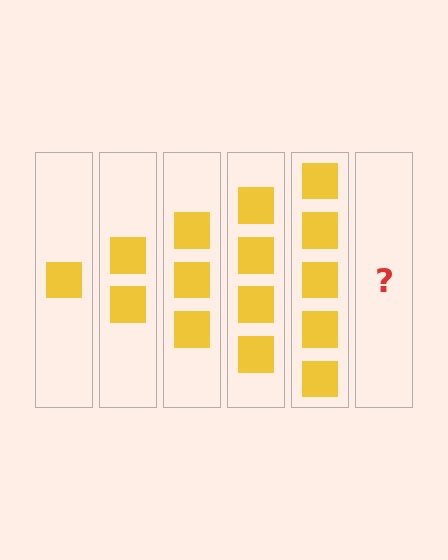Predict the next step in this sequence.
The next step is 6 squares.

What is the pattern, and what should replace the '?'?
The pattern is that each step adds one more square. The '?' should be 6 squares.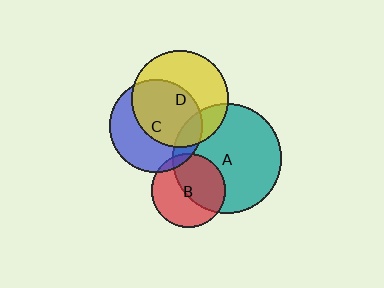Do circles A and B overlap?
Yes.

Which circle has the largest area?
Circle A (teal).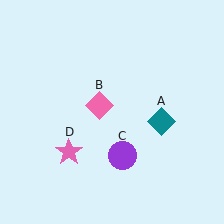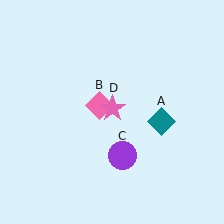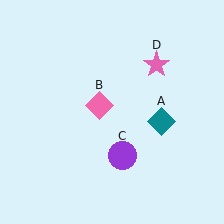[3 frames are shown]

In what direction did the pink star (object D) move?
The pink star (object D) moved up and to the right.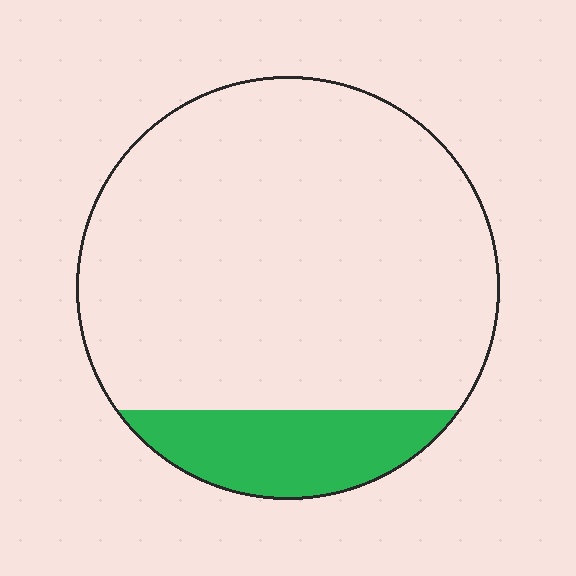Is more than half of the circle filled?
No.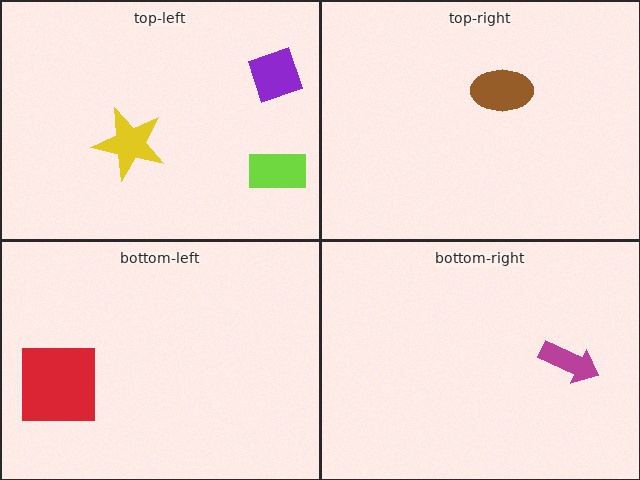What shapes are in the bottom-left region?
The red square.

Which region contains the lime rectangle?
The top-left region.